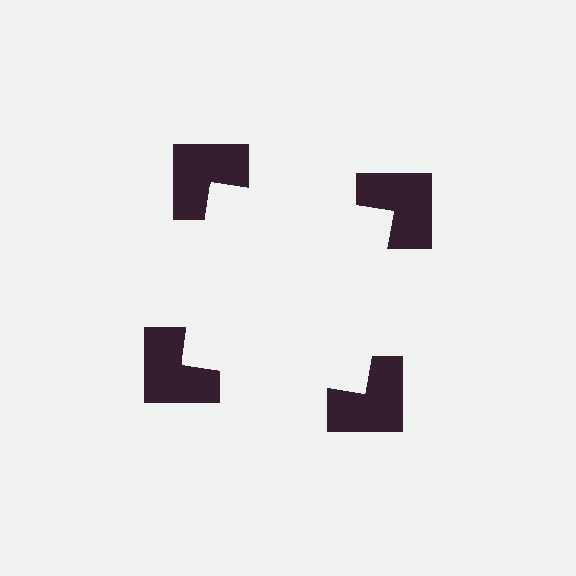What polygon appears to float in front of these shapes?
An illusory square — its edges are inferred from the aligned wedge cuts in the notched squares, not physically drawn.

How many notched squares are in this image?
There are 4 — one at each vertex of the illusory square.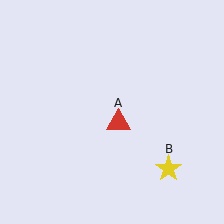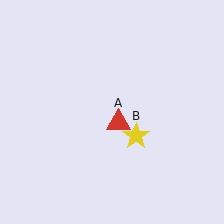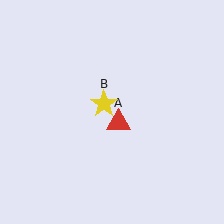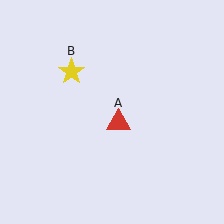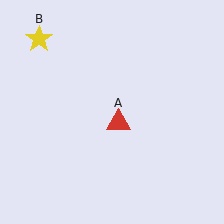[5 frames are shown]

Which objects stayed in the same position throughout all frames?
Red triangle (object A) remained stationary.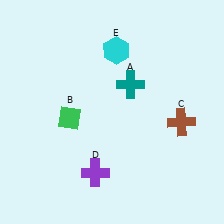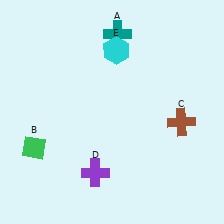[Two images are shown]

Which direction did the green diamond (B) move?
The green diamond (B) moved left.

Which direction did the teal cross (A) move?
The teal cross (A) moved up.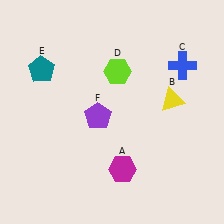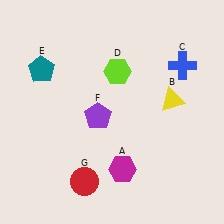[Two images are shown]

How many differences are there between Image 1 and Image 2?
There is 1 difference between the two images.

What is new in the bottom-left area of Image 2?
A red circle (G) was added in the bottom-left area of Image 2.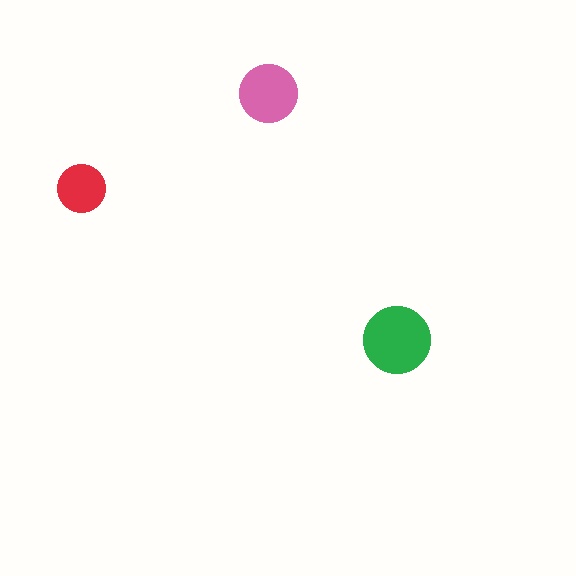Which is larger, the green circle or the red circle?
The green one.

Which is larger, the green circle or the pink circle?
The green one.